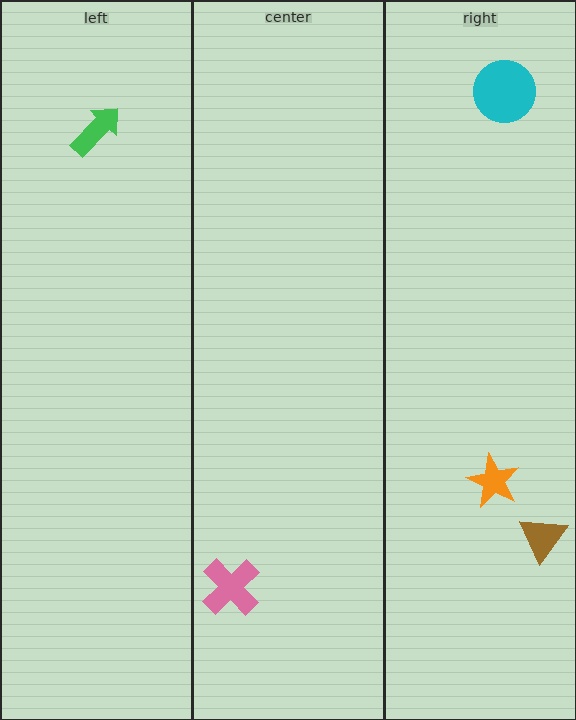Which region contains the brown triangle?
The right region.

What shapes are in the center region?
The pink cross.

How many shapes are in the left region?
1.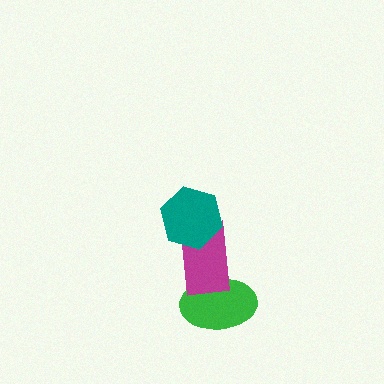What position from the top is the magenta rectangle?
The magenta rectangle is 2nd from the top.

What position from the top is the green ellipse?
The green ellipse is 3rd from the top.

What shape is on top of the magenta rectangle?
The teal hexagon is on top of the magenta rectangle.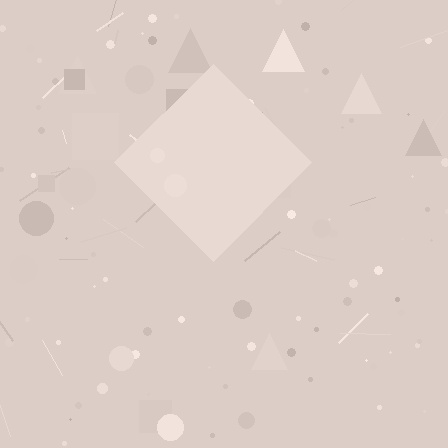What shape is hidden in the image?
A diamond is hidden in the image.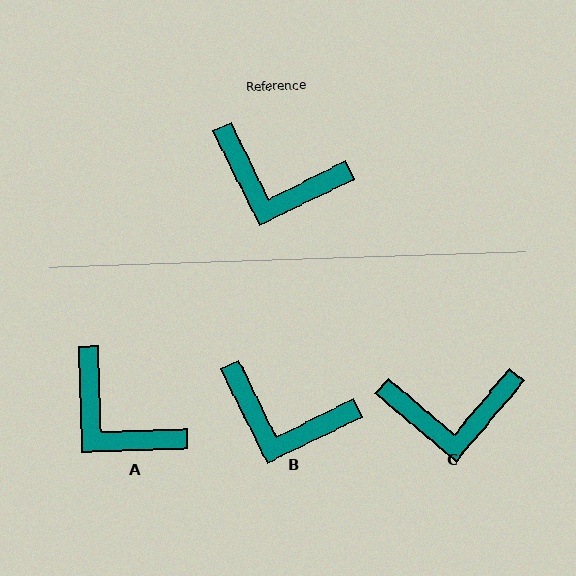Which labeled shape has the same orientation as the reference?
B.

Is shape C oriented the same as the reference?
No, it is off by about 24 degrees.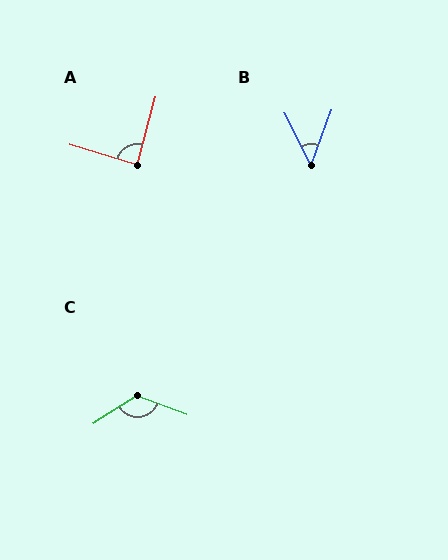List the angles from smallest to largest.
B (46°), A (88°), C (127°).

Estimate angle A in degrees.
Approximately 88 degrees.